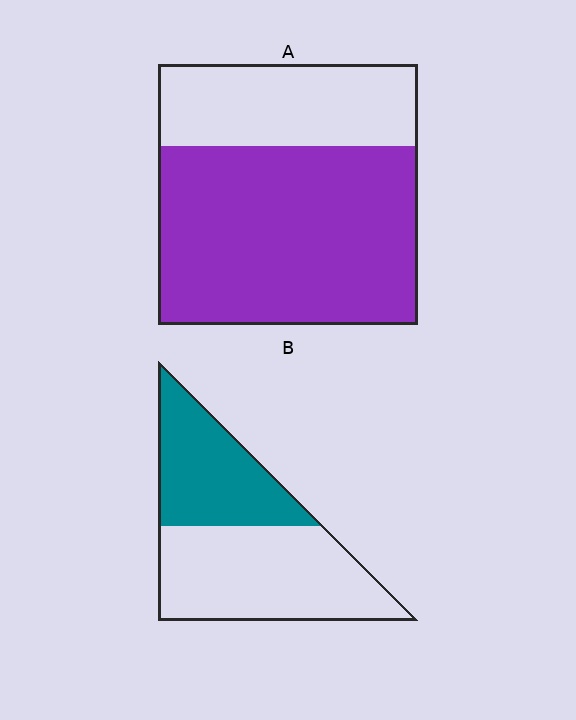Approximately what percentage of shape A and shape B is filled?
A is approximately 70% and B is approximately 40%.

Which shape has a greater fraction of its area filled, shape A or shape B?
Shape A.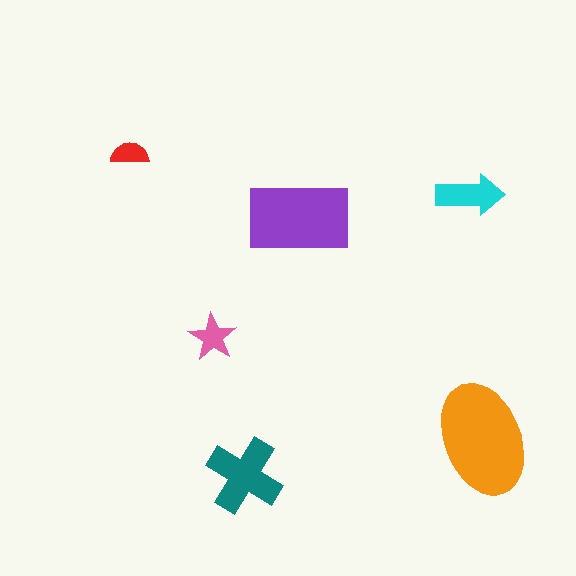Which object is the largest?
The orange ellipse.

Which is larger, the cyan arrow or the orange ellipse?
The orange ellipse.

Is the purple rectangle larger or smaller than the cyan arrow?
Larger.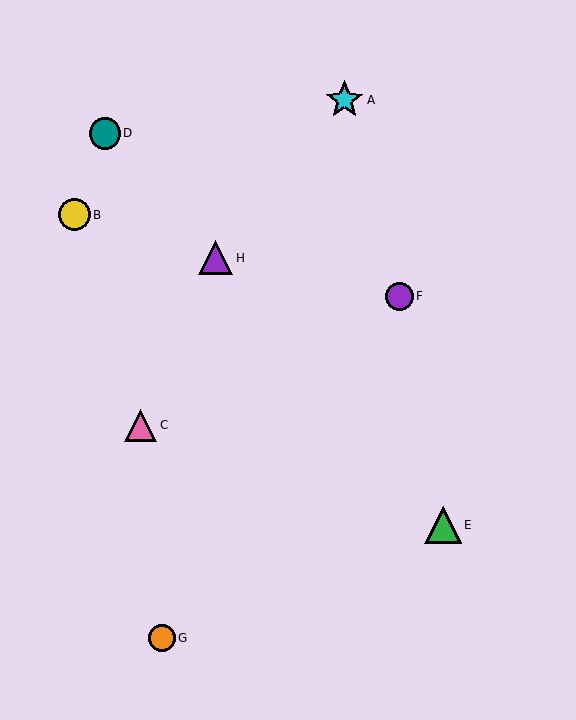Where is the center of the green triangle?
The center of the green triangle is at (443, 525).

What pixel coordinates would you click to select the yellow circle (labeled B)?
Click at (75, 215) to select the yellow circle B.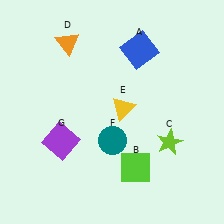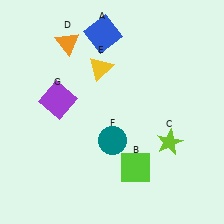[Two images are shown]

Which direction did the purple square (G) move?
The purple square (G) moved up.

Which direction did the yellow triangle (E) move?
The yellow triangle (E) moved up.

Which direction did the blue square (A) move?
The blue square (A) moved left.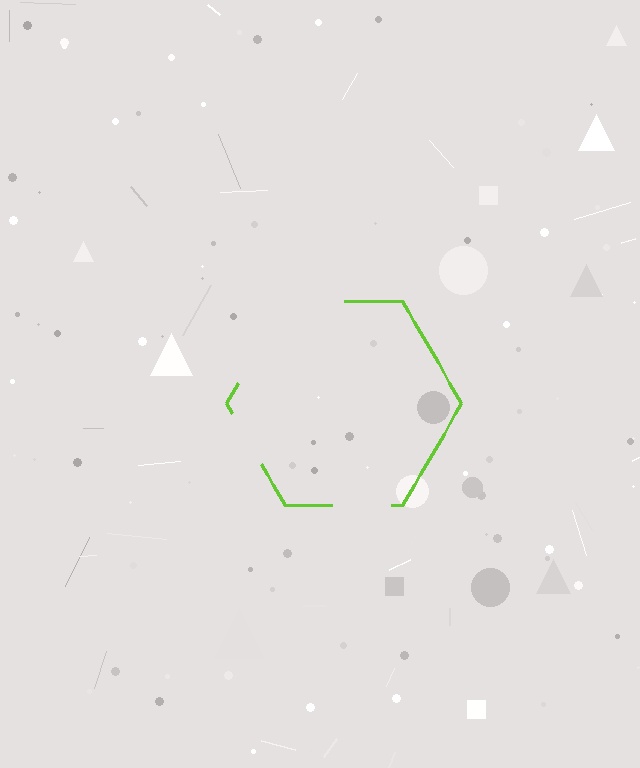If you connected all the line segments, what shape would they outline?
They would outline a hexagon.